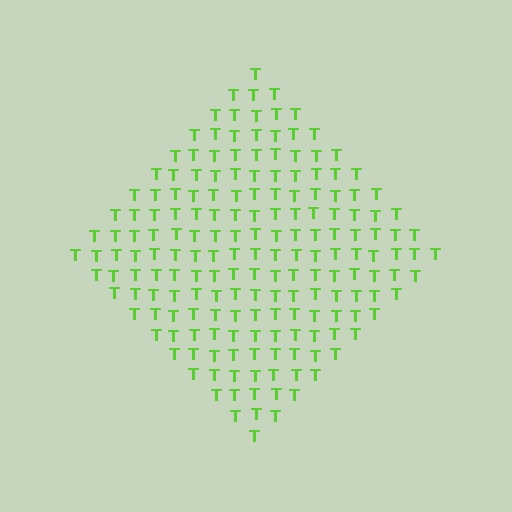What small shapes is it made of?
It is made of small letter T's.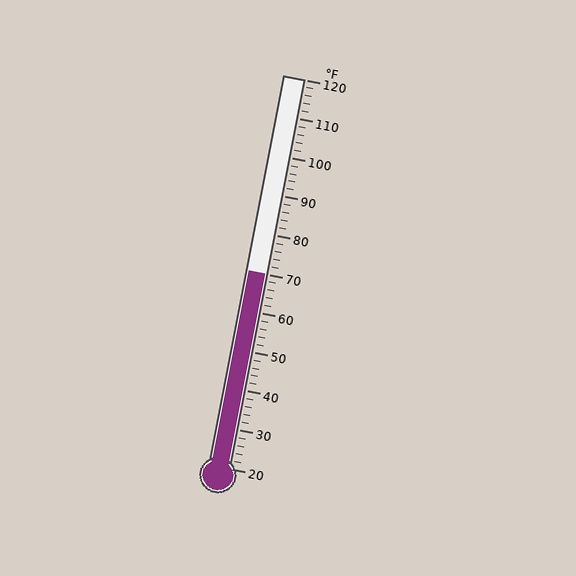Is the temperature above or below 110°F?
The temperature is below 110°F.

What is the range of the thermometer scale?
The thermometer scale ranges from 20°F to 120°F.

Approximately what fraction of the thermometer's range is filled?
The thermometer is filled to approximately 50% of its range.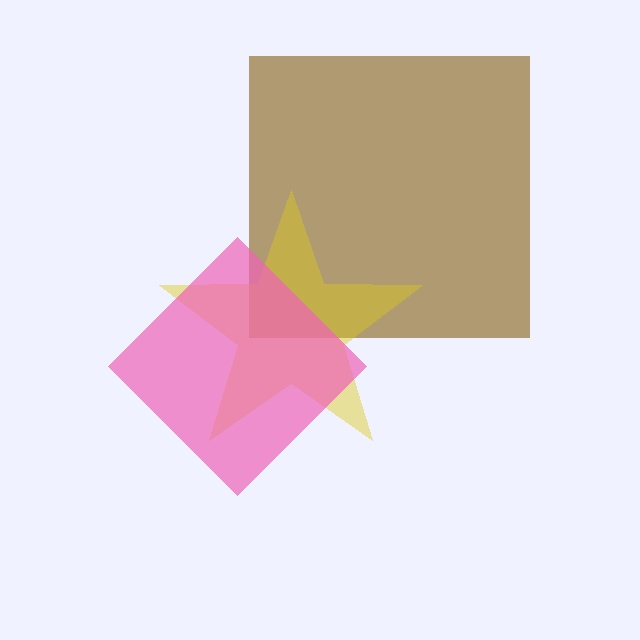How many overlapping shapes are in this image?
There are 3 overlapping shapes in the image.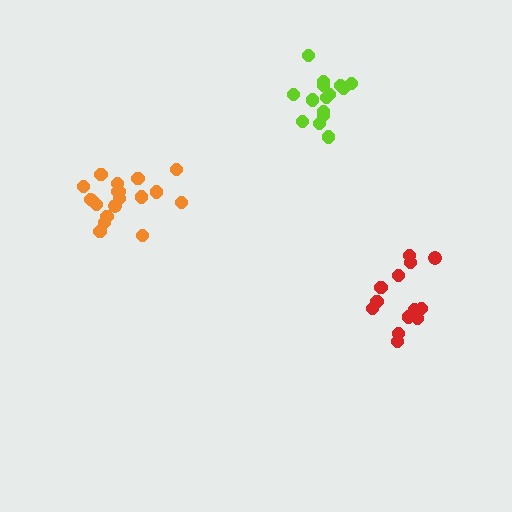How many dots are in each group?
Group 1: 19 dots, Group 2: 15 dots, Group 3: 13 dots (47 total).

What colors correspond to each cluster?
The clusters are colored: orange, lime, red.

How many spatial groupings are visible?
There are 3 spatial groupings.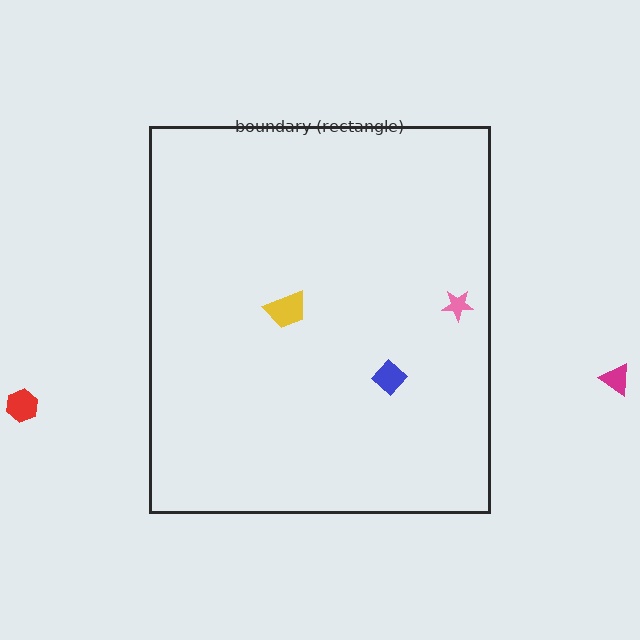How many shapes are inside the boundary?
3 inside, 2 outside.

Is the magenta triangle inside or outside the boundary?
Outside.